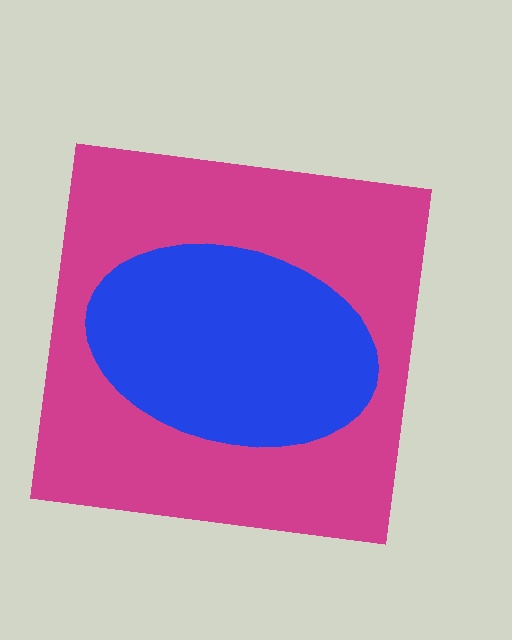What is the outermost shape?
The magenta square.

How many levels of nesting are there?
2.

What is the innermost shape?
The blue ellipse.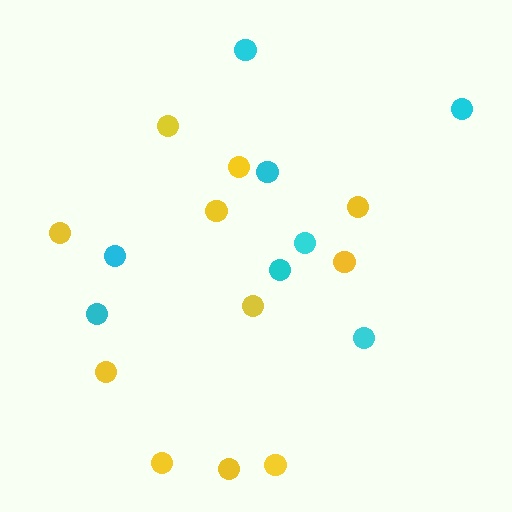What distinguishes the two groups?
There are 2 groups: one group of cyan circles (8) and one group of yellow circles (11).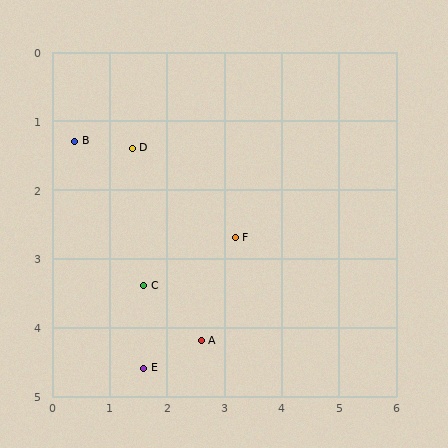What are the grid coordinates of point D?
Point D is at approximately (1.4, 1.4).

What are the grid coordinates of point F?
Point F is at approximately (3.2, 2.7).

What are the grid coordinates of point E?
Point E is at approximately (1.6, 4.6).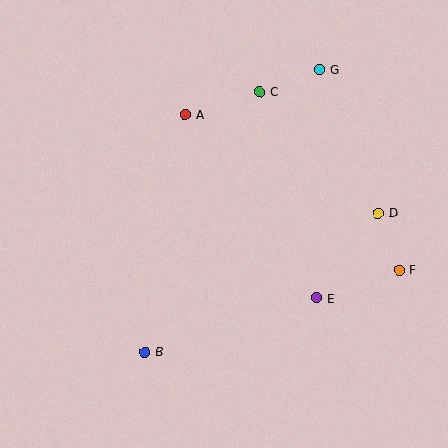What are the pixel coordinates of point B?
Point B is at (145, 352).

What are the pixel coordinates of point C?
Point C is at (260, 92).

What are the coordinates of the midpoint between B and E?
The midpoint between B and E is at (231, 325).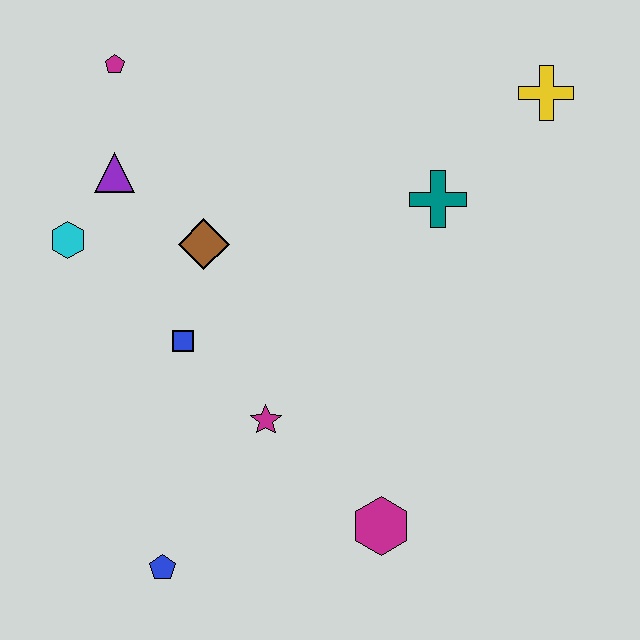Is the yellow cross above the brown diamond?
Yes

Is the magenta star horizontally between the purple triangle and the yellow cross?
Yes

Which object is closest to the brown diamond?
The blue square is closest to the brown diamond.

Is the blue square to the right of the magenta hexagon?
No